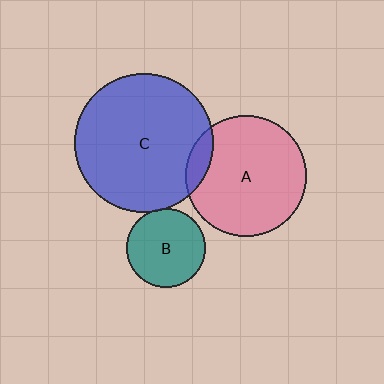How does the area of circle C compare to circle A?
Approximately 1.3 times.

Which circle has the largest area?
Circle C (blue).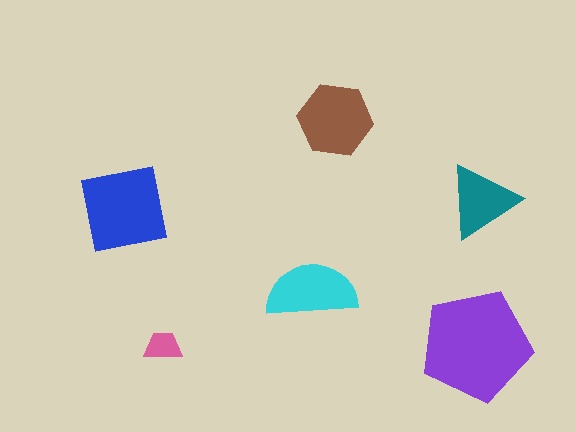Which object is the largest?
The purple pentagon.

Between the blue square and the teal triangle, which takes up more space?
The blue square.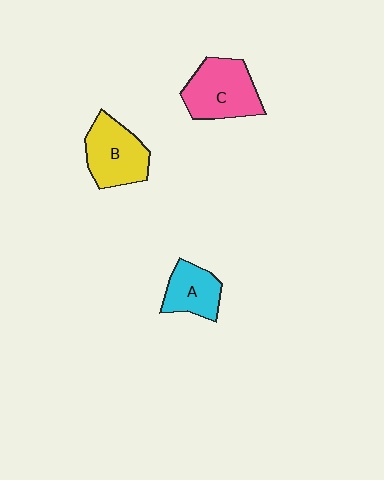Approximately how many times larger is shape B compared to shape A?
Approximately 1.4 times.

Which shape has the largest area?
Shape C (pink).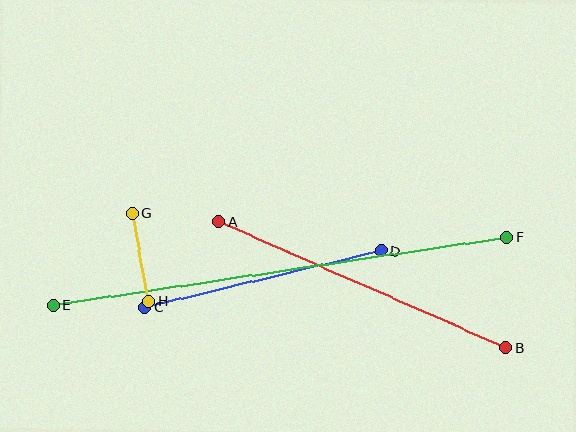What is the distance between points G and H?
The distance is approximately 90 pixels.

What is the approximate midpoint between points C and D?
The midpoint is at approximately (263, 279) pixels.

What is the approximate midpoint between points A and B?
The midpoint is at approximately (362, 285) pixels.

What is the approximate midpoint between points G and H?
The midpoint is at approximately (140, 257) pixels.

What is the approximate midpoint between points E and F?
The midpoint is at approximately (280, 271) pixels.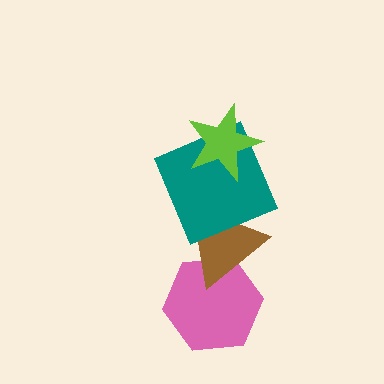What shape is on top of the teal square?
The lime star is on top of the teal square.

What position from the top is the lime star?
The lime star is 1st from the top.